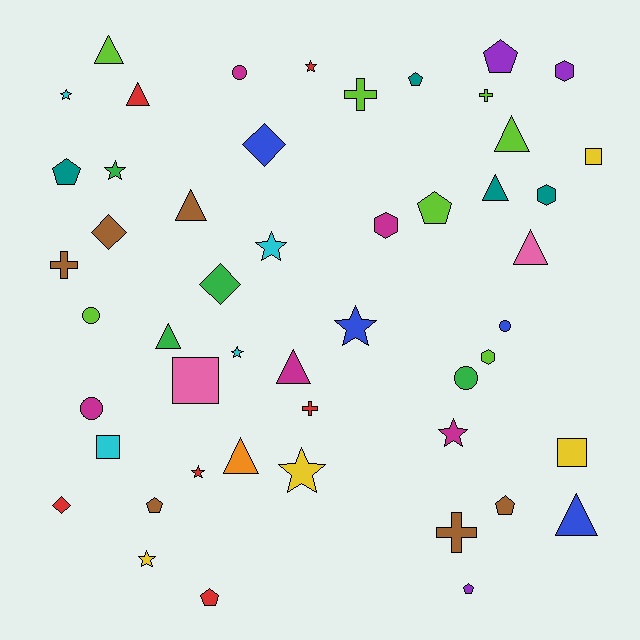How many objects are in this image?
There are 50 objects.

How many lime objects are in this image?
There are 7 lime objects.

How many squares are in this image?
There are 4 squares.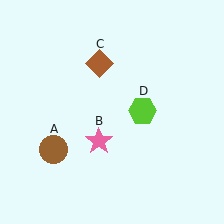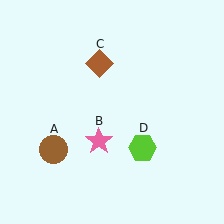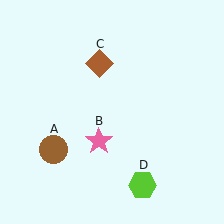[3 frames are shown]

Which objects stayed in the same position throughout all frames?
Brown circle (object A) and pink star (object B) and brown diamond (object C) remained stationary.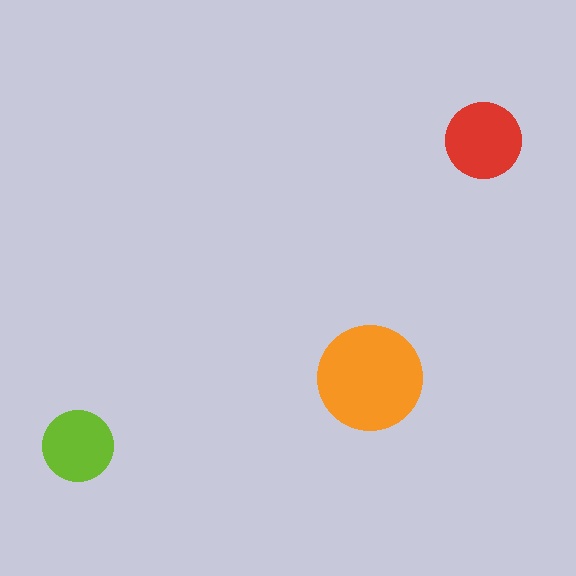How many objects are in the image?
There are 3 objects in the image.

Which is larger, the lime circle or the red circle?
The red one.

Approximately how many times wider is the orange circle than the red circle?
About 1.5 times wider.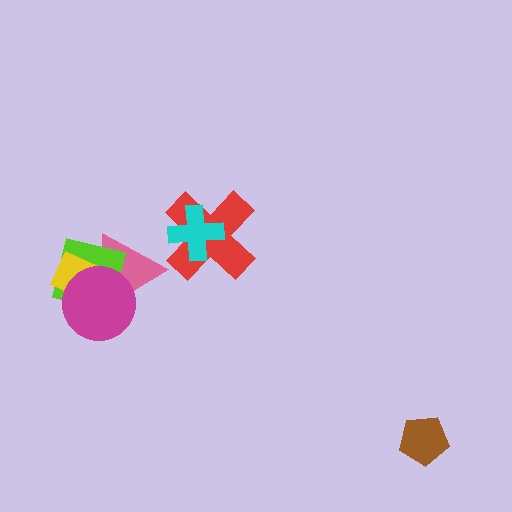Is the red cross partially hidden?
Yes, it is partially covered by another shape.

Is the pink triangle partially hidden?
Yes, it is partially covered by another shape.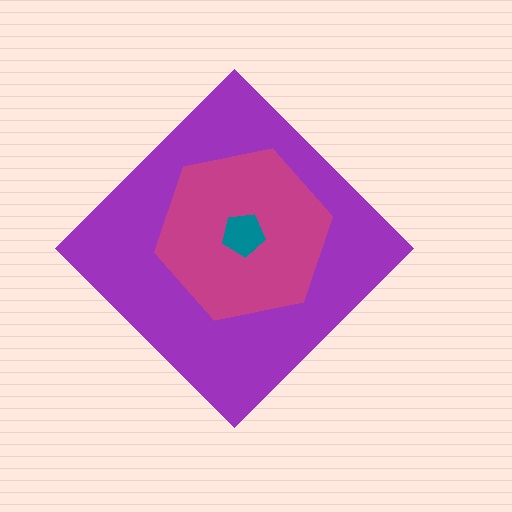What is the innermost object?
The teal pentagon.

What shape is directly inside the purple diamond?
The magenta hexagon.